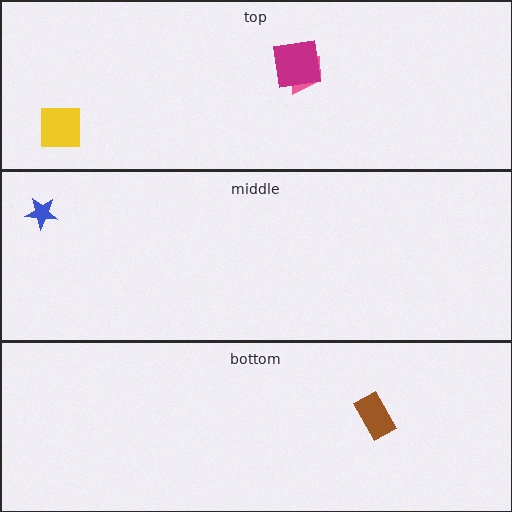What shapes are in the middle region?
The blue star.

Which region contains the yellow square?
The top region.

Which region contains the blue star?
The middle region.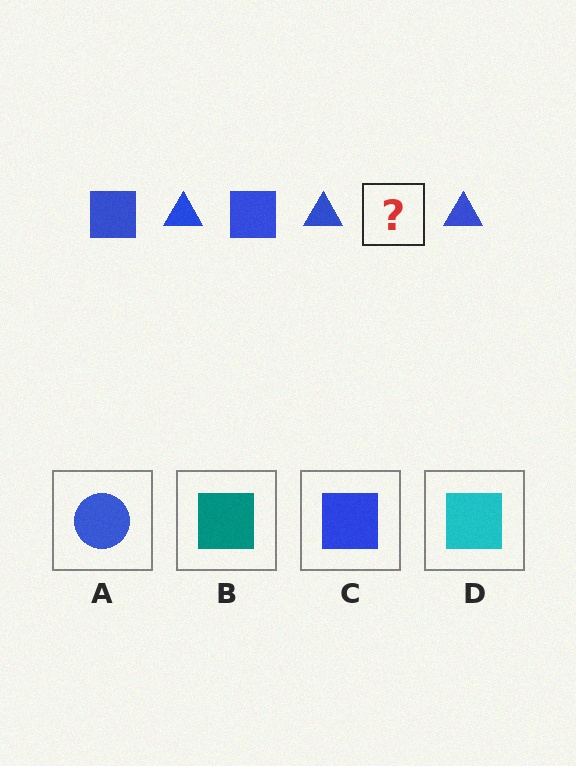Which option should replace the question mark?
Option C.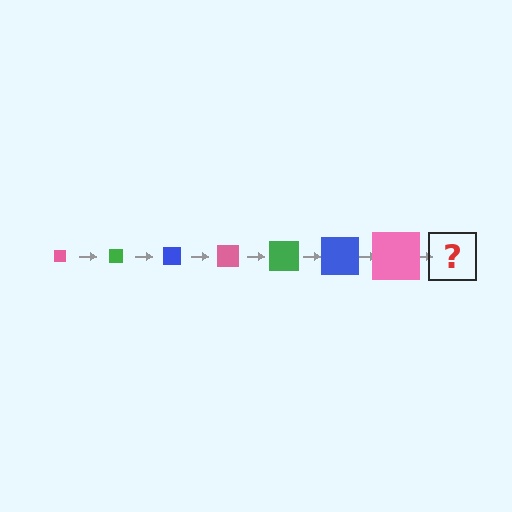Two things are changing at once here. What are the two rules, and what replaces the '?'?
The two rules are that the square grows larger each step and the color cycles through pink, green, and blue. The '?' should be a green square, larger than the previous one.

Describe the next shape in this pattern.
It should be a green square, larger than the previous one.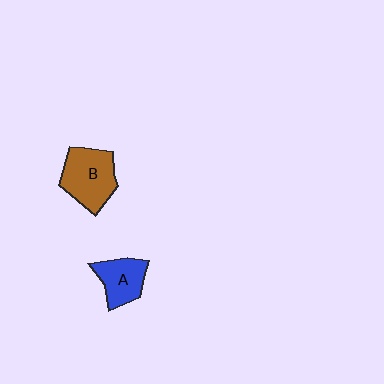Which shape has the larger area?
Shape B (brown).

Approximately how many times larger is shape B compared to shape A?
Approximately 1.4 times.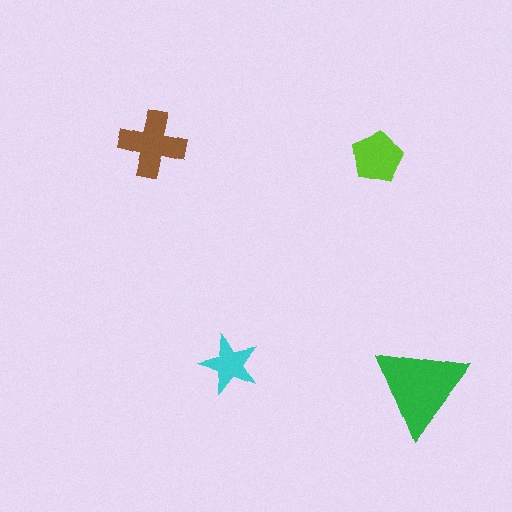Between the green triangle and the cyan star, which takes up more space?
The green triangle.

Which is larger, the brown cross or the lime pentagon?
The brown cross.